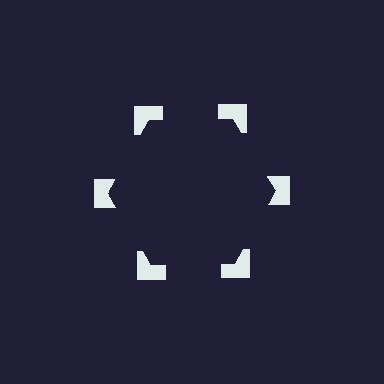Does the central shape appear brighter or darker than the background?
It typically appears slightly darker than the background, even though no actual brightness change is drawn.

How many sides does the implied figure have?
6 sides.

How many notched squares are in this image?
There are 6 — one at each vertex of the illusory hexagon.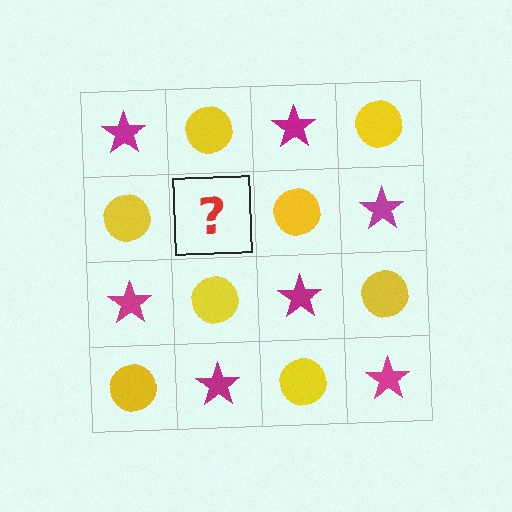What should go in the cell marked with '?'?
The missing cell should contain a magenta star.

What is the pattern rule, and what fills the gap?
The rule is that it alternates magenta star and yellow circle in a checkerboard pattern. The gap should be filled with a magenta star.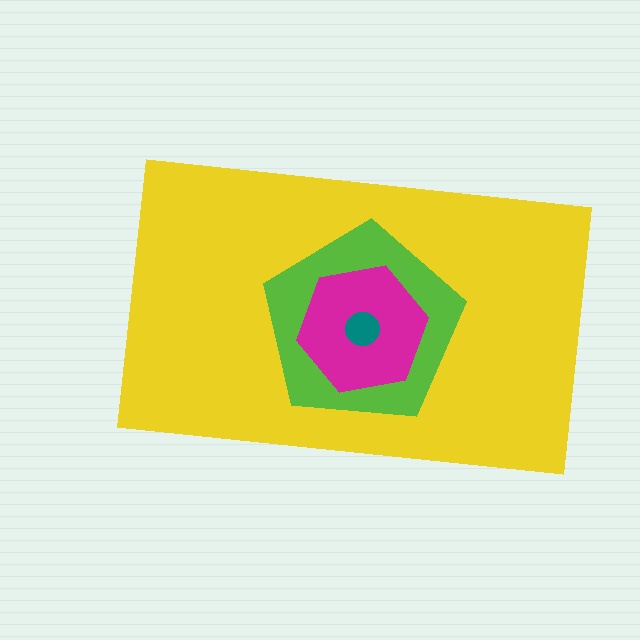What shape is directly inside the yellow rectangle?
The lime pentagon.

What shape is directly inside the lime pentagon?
The magenta hexagon.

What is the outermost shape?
The yellow rectangle.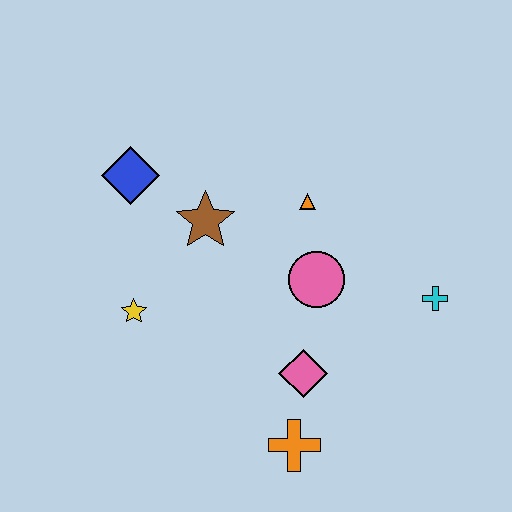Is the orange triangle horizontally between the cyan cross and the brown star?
Yes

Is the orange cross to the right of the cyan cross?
No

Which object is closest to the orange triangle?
The pink circle is closest to the orange triangle.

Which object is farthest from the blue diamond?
The cyan cross is farthest from the blue diamond.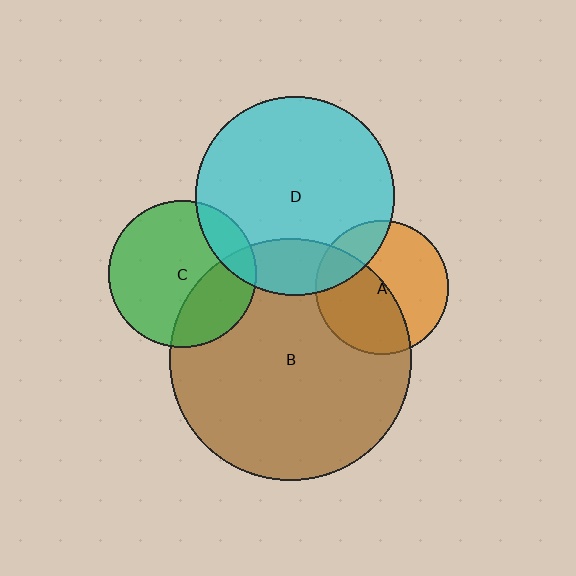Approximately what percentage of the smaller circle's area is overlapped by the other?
Approximately 15%.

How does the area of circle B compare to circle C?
Approximately 2.7 times.